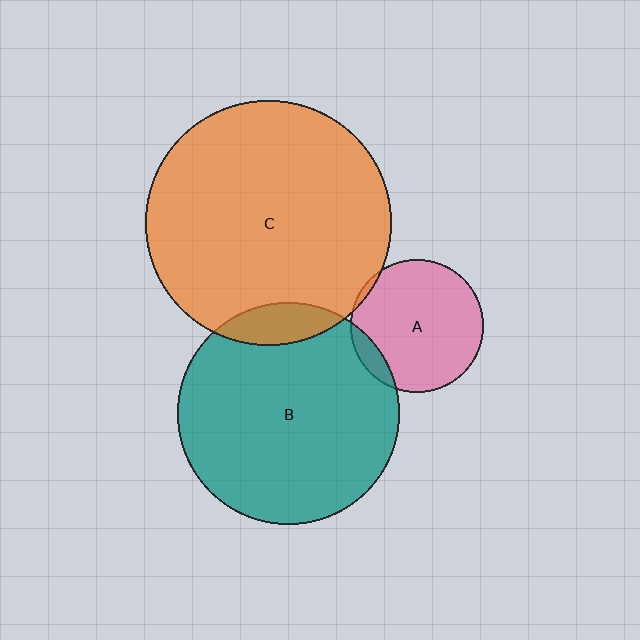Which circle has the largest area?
Circle C (orange).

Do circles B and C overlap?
Yes.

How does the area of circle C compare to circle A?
Approximately 3.4 times.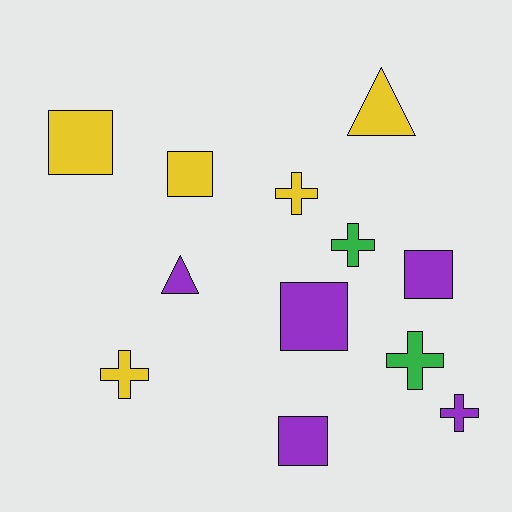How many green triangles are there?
There are no green triangles.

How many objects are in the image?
There are 12 objects.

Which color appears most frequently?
Purple, with 5 objects.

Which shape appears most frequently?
Square, with 5 objects.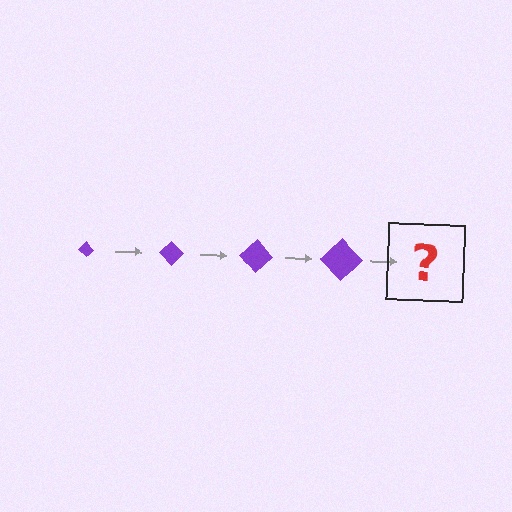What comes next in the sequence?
The next element should be a purple diamond, larger than the previous one.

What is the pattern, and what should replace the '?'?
The pattern is that the diamond gets progressively larger each step. The '?' should be a purple diamond, larger than the previous one.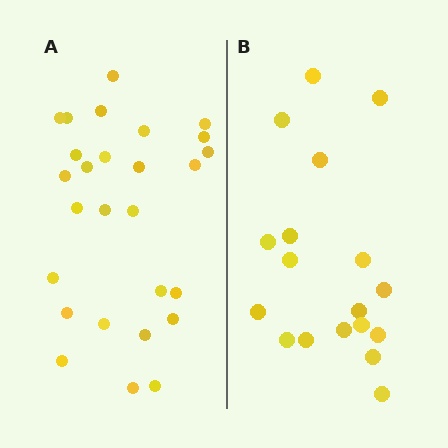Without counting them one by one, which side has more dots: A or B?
Region A (the left region) has more dots.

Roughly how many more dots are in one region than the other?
Region A has roughly 8 or so more dots than region B.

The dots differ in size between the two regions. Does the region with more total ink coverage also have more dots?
No. Region B has more total ink coverage because its dots are larger, but region A actually contains more individual dots. Total area can be misleading — the number of items is what matters here.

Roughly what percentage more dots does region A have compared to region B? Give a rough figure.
About 50% more.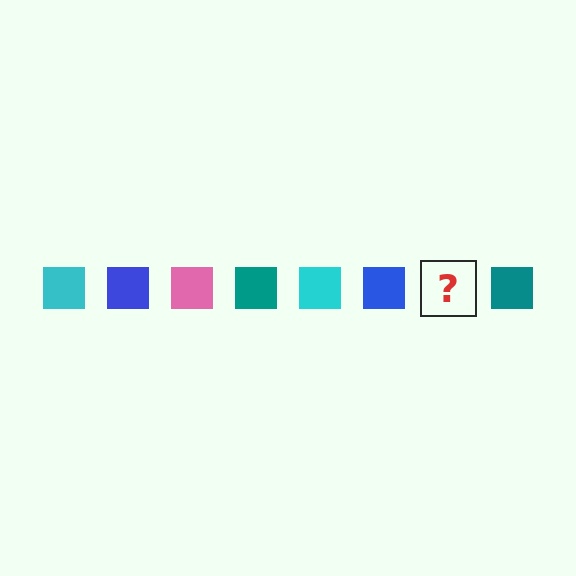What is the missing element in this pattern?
The missing element is a pink square.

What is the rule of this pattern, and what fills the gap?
The rule is that the pattern cycles through cyan, blue, pink, teal squares. The gap should be filled with a pink square.